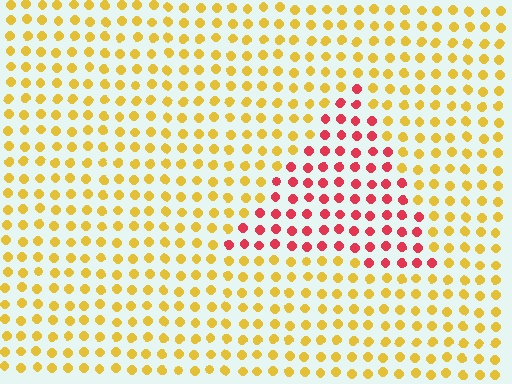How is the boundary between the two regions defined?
The boundary is defined purely by a slight shift in hue (about 57 degrees). Spacing, size, and orientation are identical on both sides.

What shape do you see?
I see a triangle.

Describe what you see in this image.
The image is filled with small yellow elements in a uniform arrangement. A triangle-shaped region is visible where the elements are tinted to a slightly different hue, forming a subtle color boundary.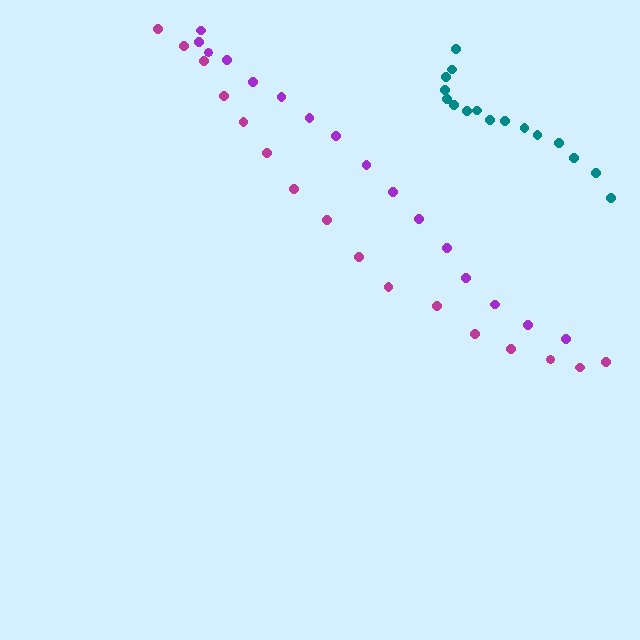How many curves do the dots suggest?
There are 3 distinct paths.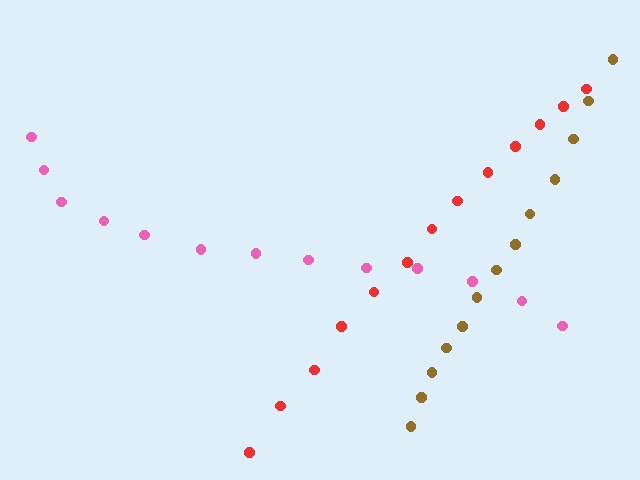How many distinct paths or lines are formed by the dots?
There are 3 distinct paths.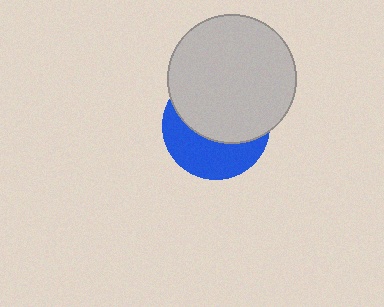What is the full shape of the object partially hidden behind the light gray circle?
The partially hidden object is a blue circle.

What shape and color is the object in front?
The object in front is a light gray circle.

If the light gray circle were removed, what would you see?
You would see the complete blue circle.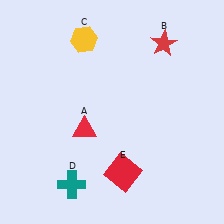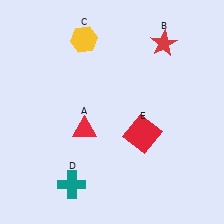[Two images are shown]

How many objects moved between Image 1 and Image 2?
1 object moved between the two images.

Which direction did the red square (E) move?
The red square (E) moved up.